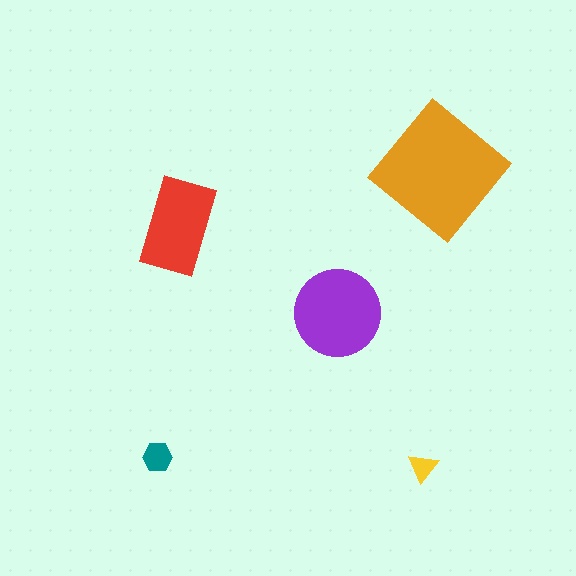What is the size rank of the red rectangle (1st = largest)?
3rd.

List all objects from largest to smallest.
The orange diamond, the purple circle, the red rectangle, the teal hexagon, the yellow triangle.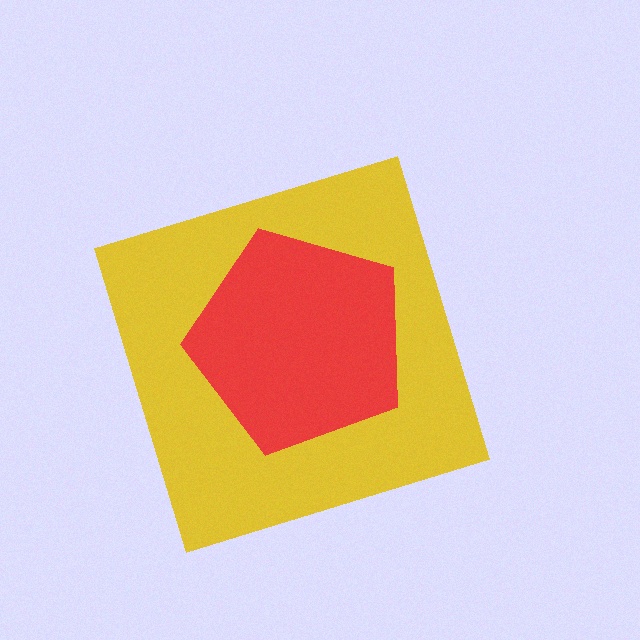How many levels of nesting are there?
2.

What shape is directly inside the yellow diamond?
The red pentagon.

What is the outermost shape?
The yellow diamond.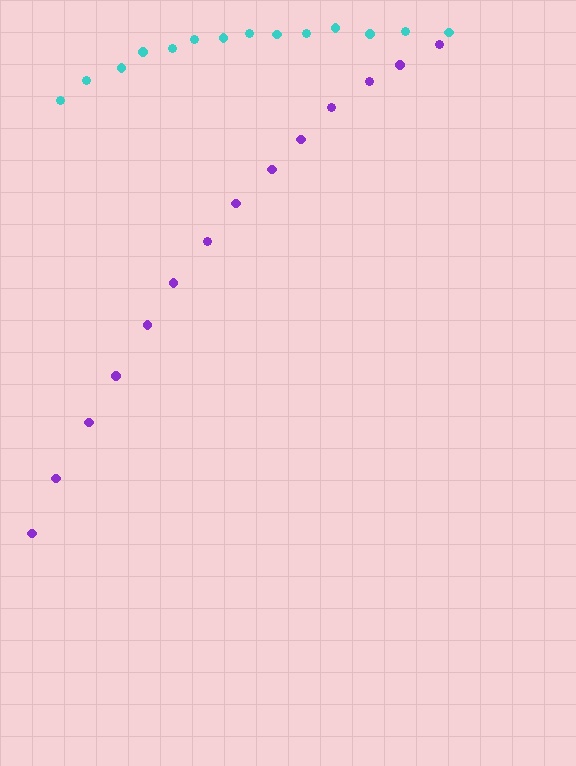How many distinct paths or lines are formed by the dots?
There are 2 distinct paths.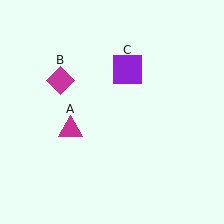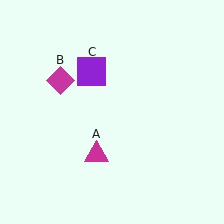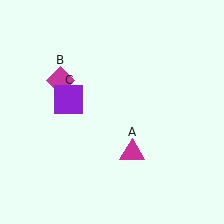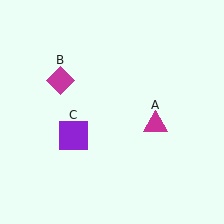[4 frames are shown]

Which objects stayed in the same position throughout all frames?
Magenta diamond (object B) remained stationary.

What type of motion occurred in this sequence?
The magenta triangle (object A), purple square (object C) rotated counterclockwise around the center of the scene.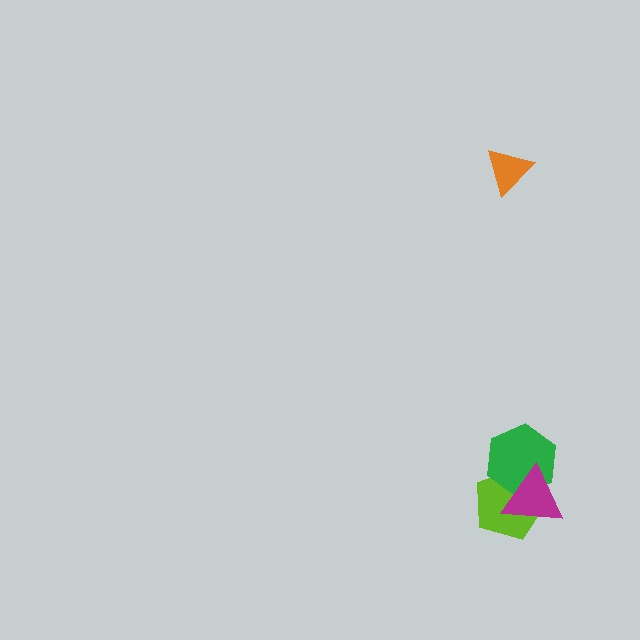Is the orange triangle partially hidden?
No, no other shape covers it.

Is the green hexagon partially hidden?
Yes, it is partially covered by another shape.